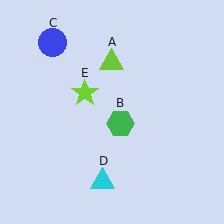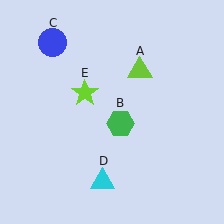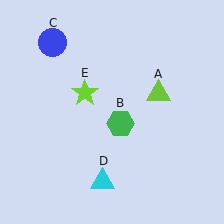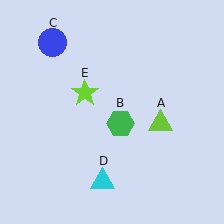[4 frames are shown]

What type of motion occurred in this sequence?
The lime triangle (object A) rotated clockwise around the center of the scene.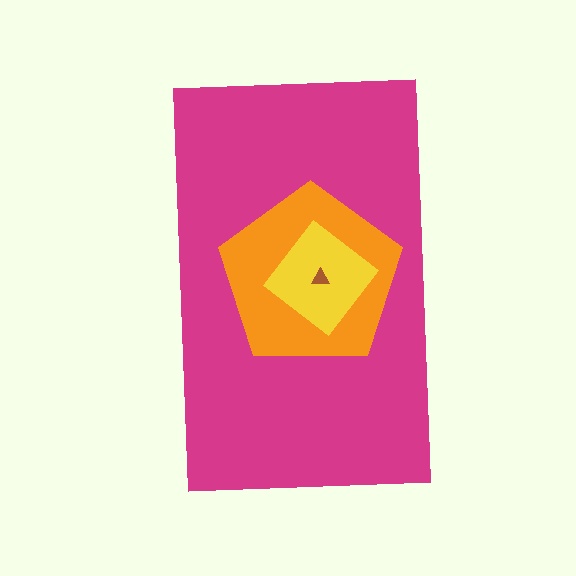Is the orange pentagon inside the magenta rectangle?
Yes.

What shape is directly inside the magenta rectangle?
The orange pentagon.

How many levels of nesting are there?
4.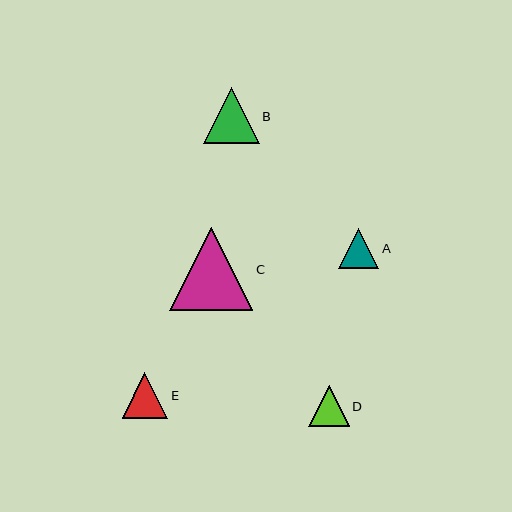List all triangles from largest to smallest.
From largest to smallest: C, B, E, D, A.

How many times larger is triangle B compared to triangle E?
Triangle B is approximately 1.2 times the size of triangle E.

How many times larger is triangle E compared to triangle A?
Triangle E is approximately 1.1 times the size of triangle A.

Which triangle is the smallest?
Triangle A is the smallest with a size of approximately 40 pixels.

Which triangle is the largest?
Triangle C is the largest with a size of approximately 83 pixels.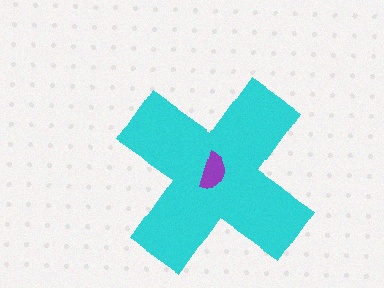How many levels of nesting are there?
2.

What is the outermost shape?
The cyan cross.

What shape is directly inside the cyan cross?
The purple semicircle.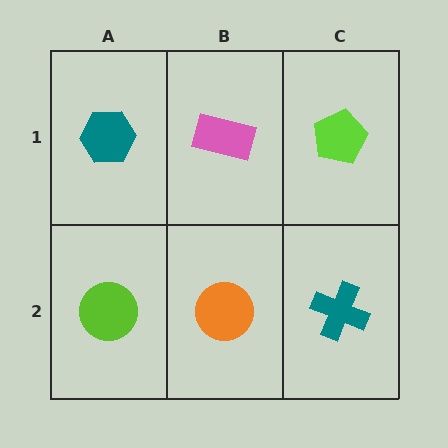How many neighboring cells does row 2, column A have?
2.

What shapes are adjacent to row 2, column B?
A pink rectangle (row 1, column B), a lime circle (row 2, column A), a teal cross (row 2, column C).